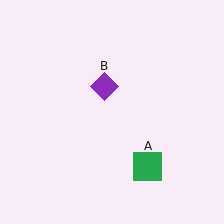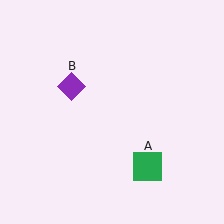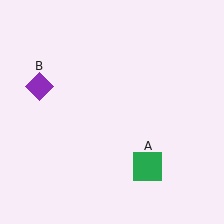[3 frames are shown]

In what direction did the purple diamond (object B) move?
The purple diamond (object B) moved left.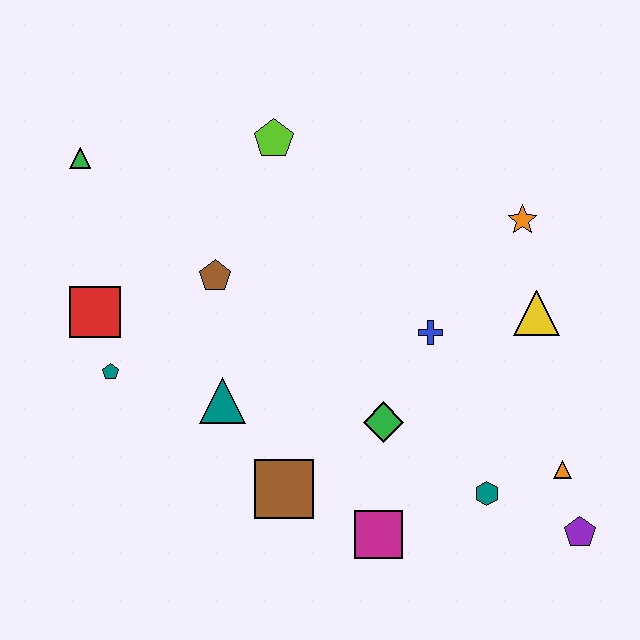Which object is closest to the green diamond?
The blue cross is closest to the green diamond.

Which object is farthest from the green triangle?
The purple pentagon is farthest from the green triangle.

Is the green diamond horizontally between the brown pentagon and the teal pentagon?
No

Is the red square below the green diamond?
No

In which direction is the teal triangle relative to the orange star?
The teal triangle is to the left of the orange star.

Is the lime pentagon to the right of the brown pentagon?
Yes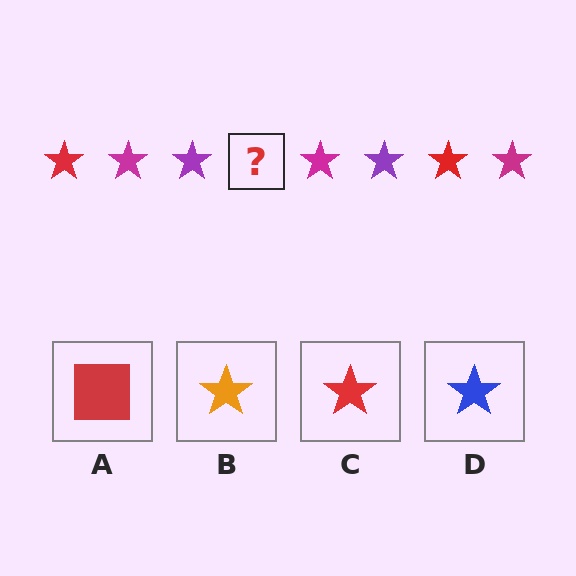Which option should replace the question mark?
Option C.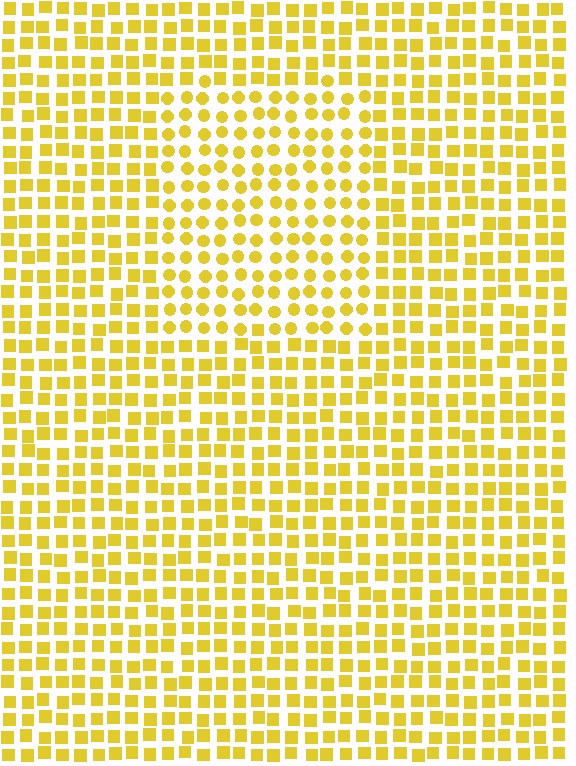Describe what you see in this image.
The image is filled with small yellow elements arranged in a uniform grid. A rectangle-shaped region contains circles, while the surrounding area contains squares. The boundary is defined purely by the change in element shape.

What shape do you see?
I see a rectangle.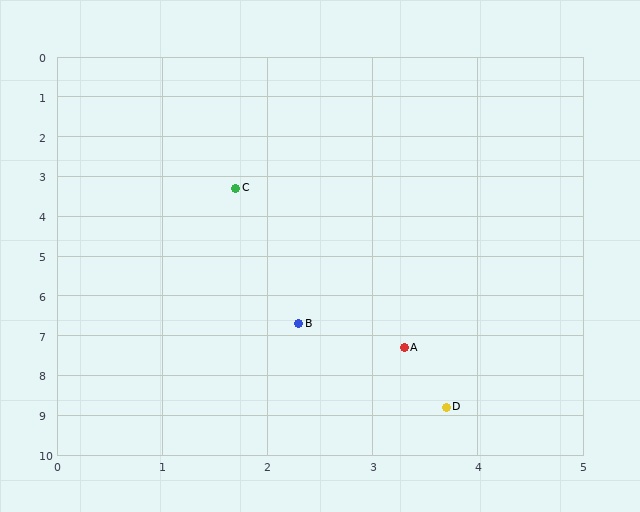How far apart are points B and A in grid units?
Points B and A are about 1.2 grid units apart.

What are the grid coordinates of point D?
Point D is at approximately (3.7, 8.8).